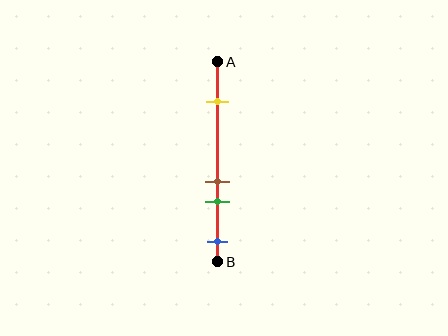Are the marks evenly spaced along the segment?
No, the marks are not evenly spaced.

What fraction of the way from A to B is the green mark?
The green mark is approximately 70% (0.7) of the way from A to B.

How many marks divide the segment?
There are 4 marks dividing the segment.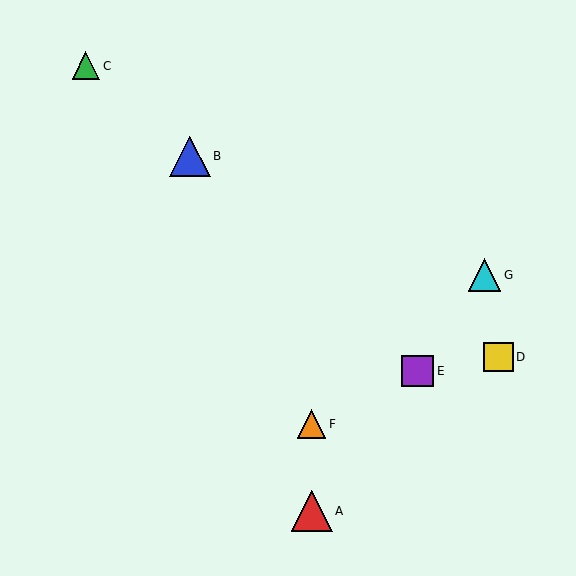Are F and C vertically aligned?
No, F is at x≈312 and C is at x≈86.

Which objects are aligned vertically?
Objects A, F are aligned vertically.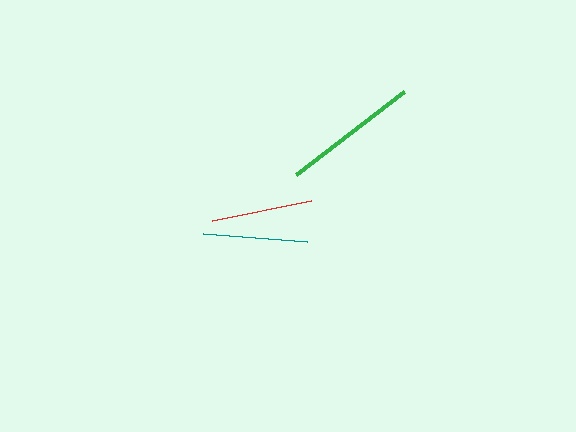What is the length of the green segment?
The green segment is approximately 136 pixels long.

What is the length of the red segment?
The red segment is approximately 101 pixels long.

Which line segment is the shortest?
The red line is the shortest at approximately 101 pixels.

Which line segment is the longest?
The green line is the longest at approximately 136 pixels.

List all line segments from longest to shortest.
From longest to shortest: green, teal, red.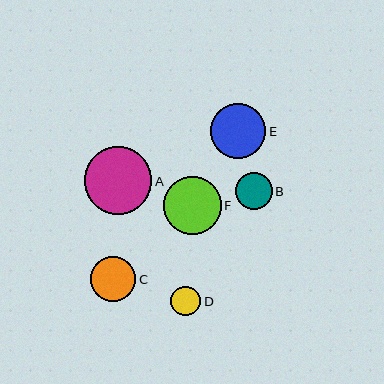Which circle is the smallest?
Circle D is the smallest with a size of approximately 30 pixels.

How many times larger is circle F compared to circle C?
Circle F is approximately 1.3 times the size of circle C.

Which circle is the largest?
Circle A is the largest with a size of approximately 68 pixels.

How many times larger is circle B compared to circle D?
Circle B is approximately 1.2 times the size of circle D.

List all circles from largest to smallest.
From largest to smallest: A, F, E, C, B, D.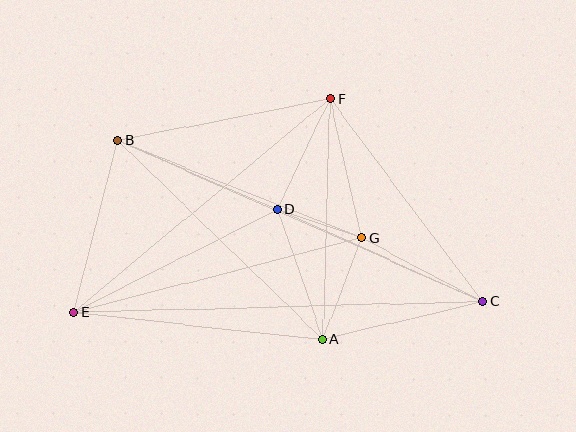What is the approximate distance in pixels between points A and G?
The distance between A and G is approximately 109 pixels.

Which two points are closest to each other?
Points D and G are closest to each other.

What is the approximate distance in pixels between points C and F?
The distance between C and F is approximately 253 pixels.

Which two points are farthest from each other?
Points C and E are farthest from each other.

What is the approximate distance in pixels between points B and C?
The distance between B and C is approximately 398 pixels.